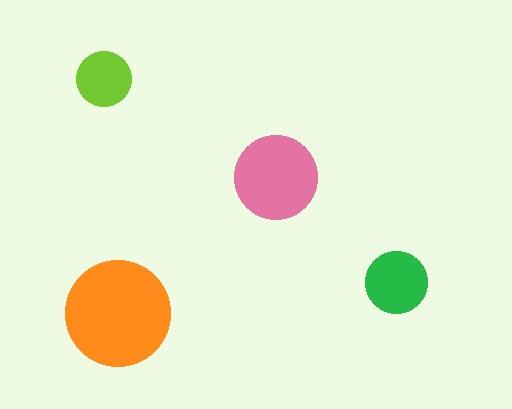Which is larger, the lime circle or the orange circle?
The orange one.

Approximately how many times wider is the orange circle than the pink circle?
About 1.5 times wider.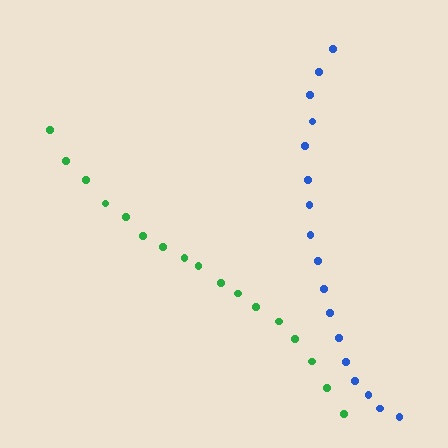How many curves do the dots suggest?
There are 2 distinct paths.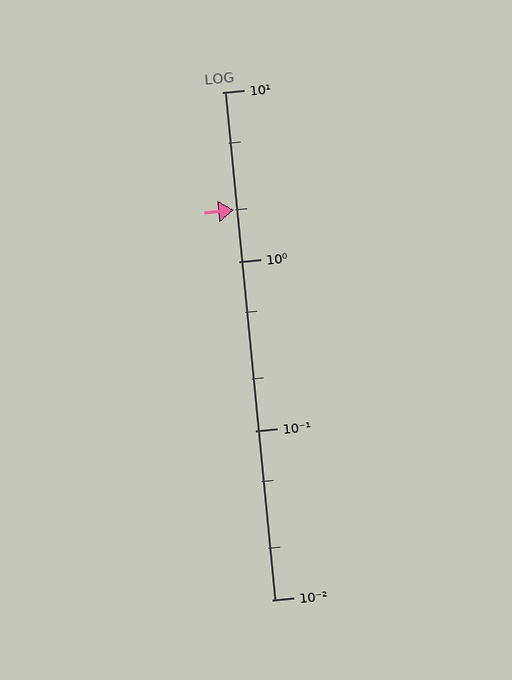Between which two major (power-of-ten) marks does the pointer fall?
The pointer is between 1 and 10.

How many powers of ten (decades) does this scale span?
The scale spans 3 decades, from 0.01 to 10.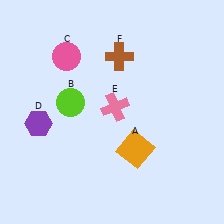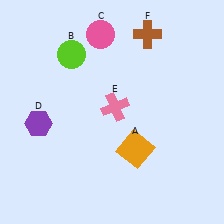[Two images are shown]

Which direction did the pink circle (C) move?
The pink circle (C) moved right.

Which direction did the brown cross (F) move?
The brown cross (F) moved right.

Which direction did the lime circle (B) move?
The lime circle (B) moved up.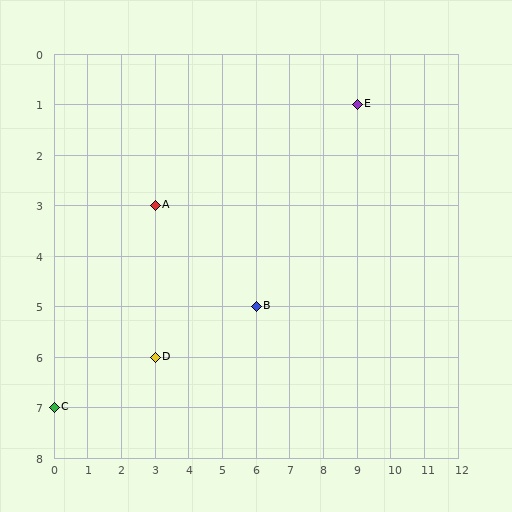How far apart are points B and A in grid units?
Points B and A are 3 columns and 2 rows apart (about 3.6 grid units diagonally).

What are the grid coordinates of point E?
Point E is at grid coordinates (9, 1).